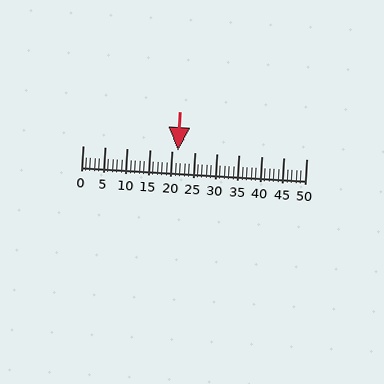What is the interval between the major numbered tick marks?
The major tick marks are spaced 5 units apart.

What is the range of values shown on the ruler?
The ruler shows values from 0 to 50.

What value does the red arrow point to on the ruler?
The red arrow points to approximately 21.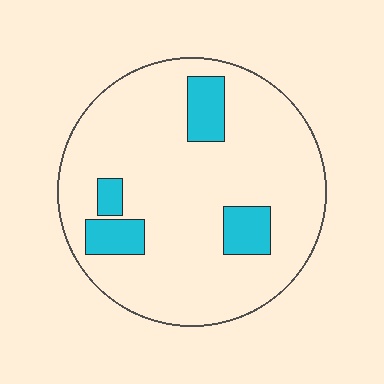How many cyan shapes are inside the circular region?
4.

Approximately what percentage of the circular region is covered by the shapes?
Approximately 15%.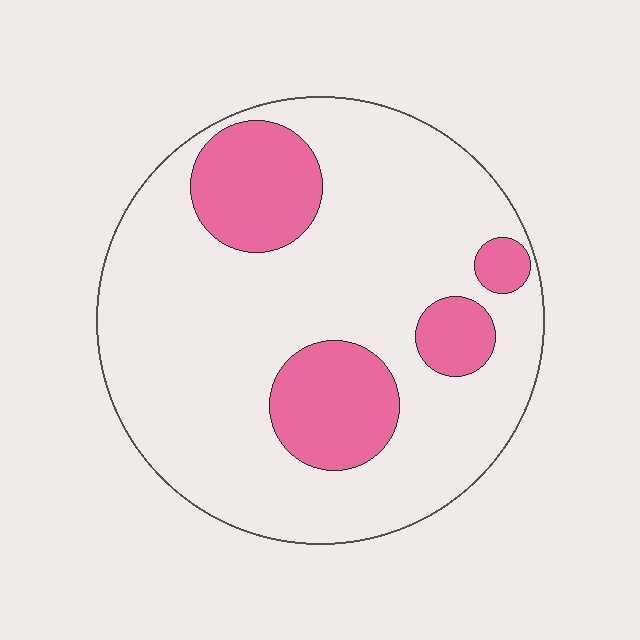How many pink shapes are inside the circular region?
4.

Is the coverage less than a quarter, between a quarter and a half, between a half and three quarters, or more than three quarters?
Less than a quarter.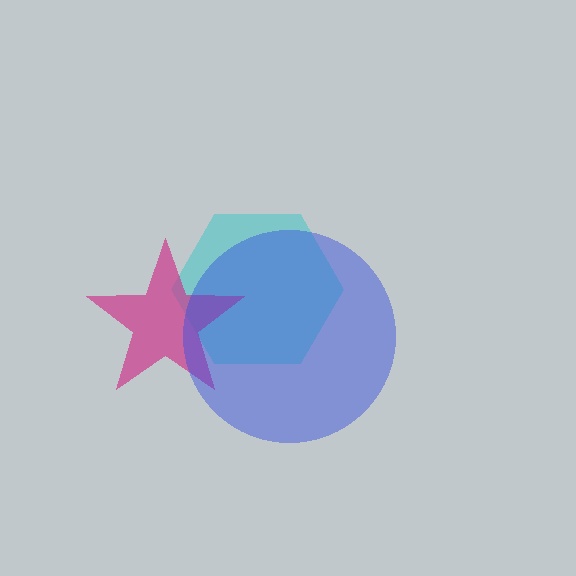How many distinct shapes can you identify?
There are 3 distinct shapes: a cyan hexagon, a magenta star, a blue circle.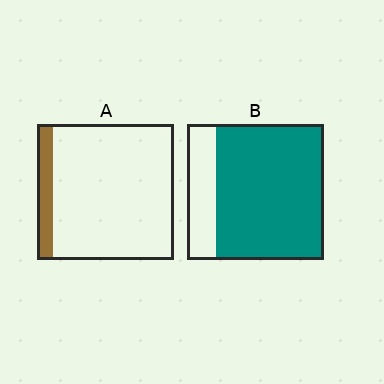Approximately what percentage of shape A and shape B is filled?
A is approximately 10% and B is approximately 80%.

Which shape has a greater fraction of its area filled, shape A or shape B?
Shape B.